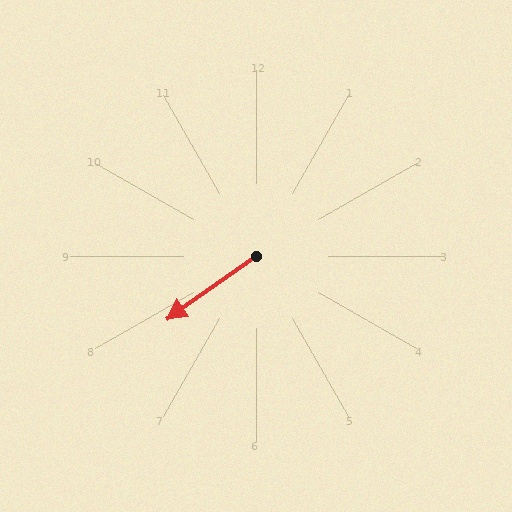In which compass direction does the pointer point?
Southwest.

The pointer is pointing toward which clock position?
Roughly 8 o'clock.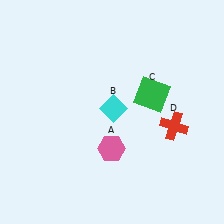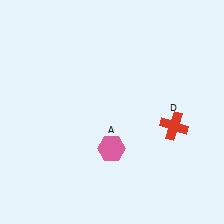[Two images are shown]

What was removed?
The cyan diamond (B), the green square (C) were removed in Image 2.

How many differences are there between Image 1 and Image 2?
There are 2 differences between the two images.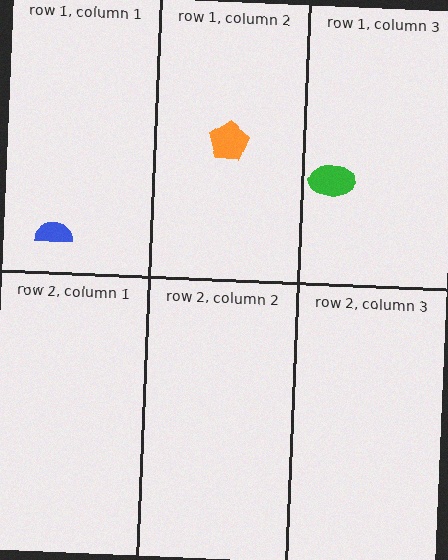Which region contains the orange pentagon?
The row 1, column 2 region.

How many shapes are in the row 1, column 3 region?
1.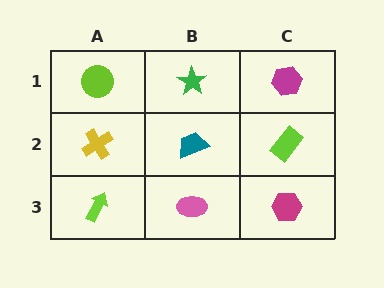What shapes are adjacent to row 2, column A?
A lime circle (row 1, column A), a lime arrow (row 3, column A), a teal trapezoid (row 2, column B).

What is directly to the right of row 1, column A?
A green star.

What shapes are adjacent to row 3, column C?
A lime rectangle (row 2, column C), a pink ellipse (row 3, column B).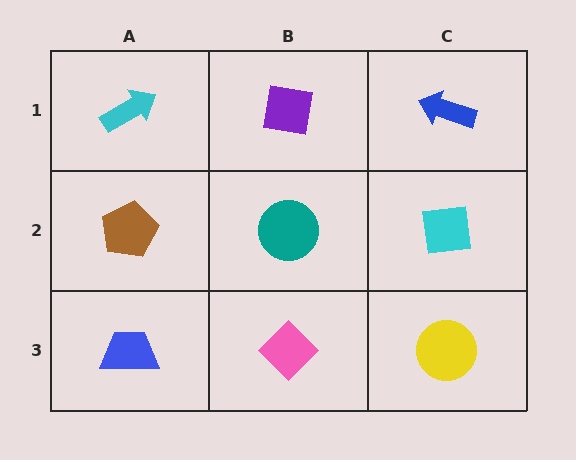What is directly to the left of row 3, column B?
A blue trapezoid.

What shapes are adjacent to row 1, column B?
A teal circle (row 2, column B), a cyan arrow (row 1, column A), a blue arrow (row 1, column C).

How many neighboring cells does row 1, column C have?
2.